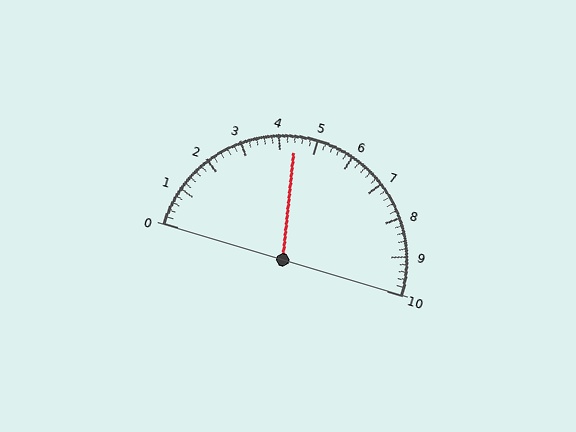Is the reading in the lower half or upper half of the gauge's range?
The reading is in the lower half of the range (0 to 10).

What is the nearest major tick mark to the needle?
The nearest major tick mark is 4.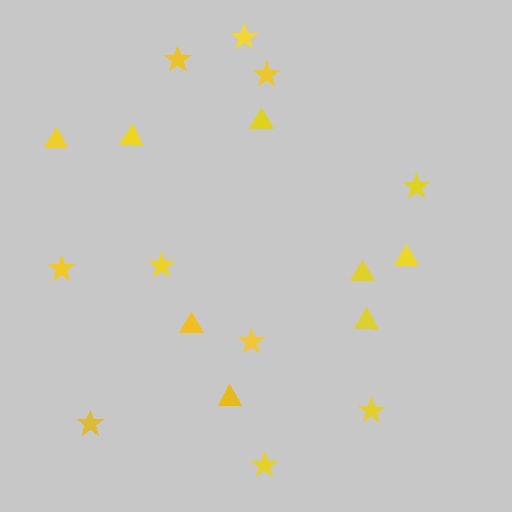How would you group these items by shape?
There are 2 groups: one group of triangles (8) and one group of stars (10).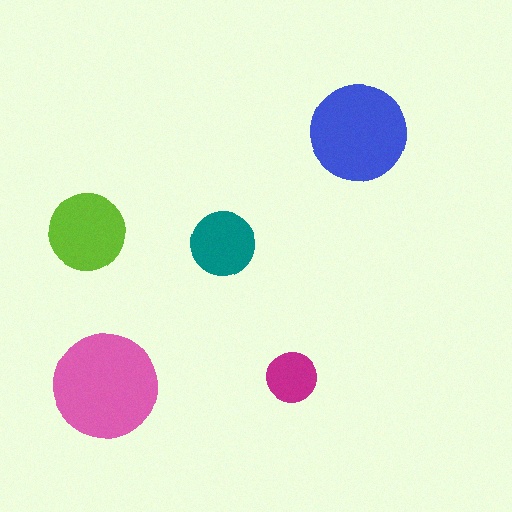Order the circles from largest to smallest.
the pink one, the blue one, the lime one, the teal one, the magenta one.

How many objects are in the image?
There are 5 objects in the image.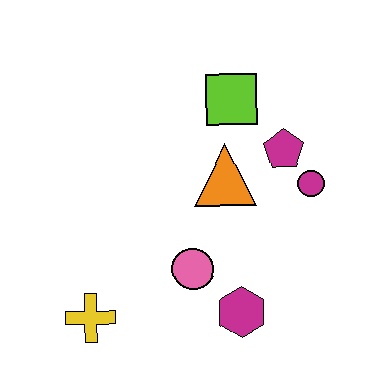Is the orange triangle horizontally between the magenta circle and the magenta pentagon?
No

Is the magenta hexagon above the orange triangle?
No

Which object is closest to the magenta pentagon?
The magenta circle is closest to the magenta pentagon.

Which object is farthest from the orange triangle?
The yellow cross is farthest from the orange triangle.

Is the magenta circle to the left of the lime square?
No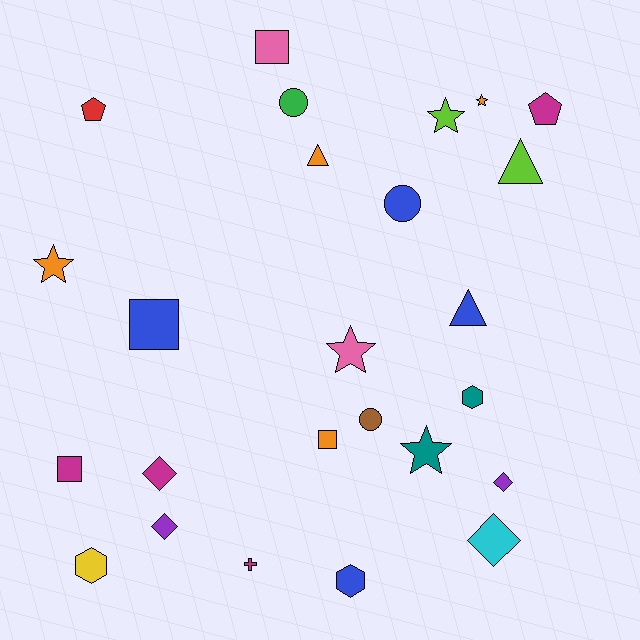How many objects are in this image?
There are 25 objects.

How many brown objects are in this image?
There is 1 brown object.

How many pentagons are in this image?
There are 2 pentagons.